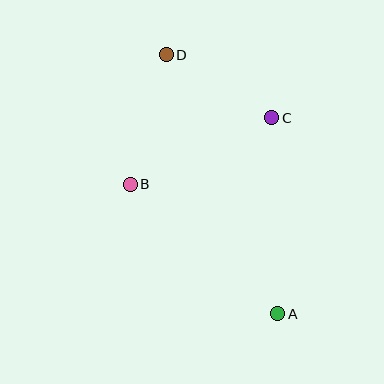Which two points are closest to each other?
Points C and D are closest to each other.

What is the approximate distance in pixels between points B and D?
The distance between B and D is approximately 135 pixels.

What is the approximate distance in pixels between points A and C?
The distance between A and C is approximately 196 pixels.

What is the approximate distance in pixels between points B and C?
The distance between B and C is approximately 157 pixels.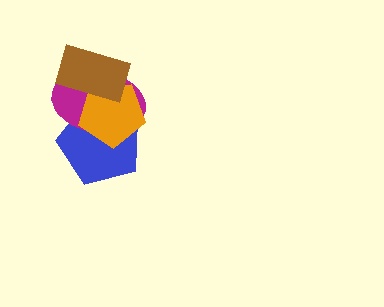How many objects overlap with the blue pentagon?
3 objects overlap with the blue pentagon.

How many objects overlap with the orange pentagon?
3 objects overlap with the orange pentagon.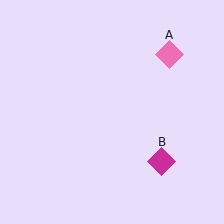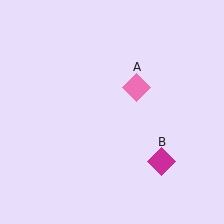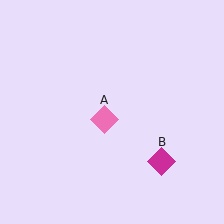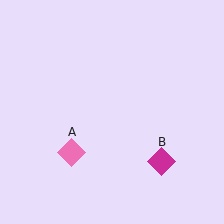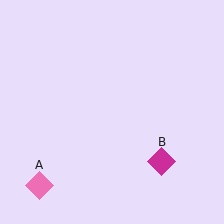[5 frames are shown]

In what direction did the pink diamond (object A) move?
The pink diamond (object A) moved down and to the left.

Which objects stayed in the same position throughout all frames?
Magenta diamond (object B) remained stationary.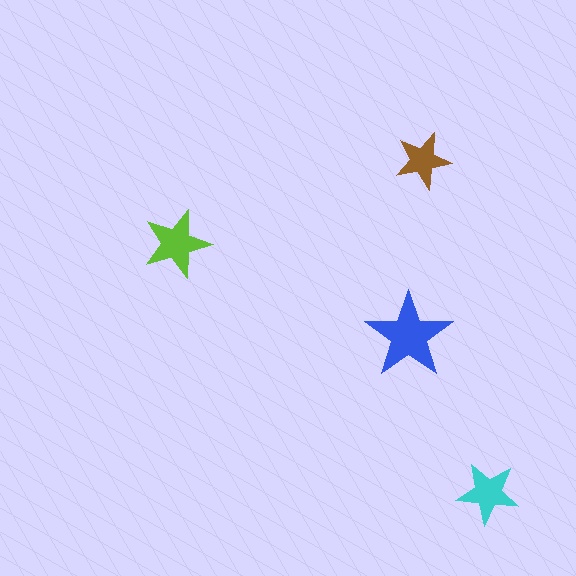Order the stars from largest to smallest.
the blue one, the lime one, the cyan one, the brown one.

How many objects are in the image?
There are 4 objects in the image.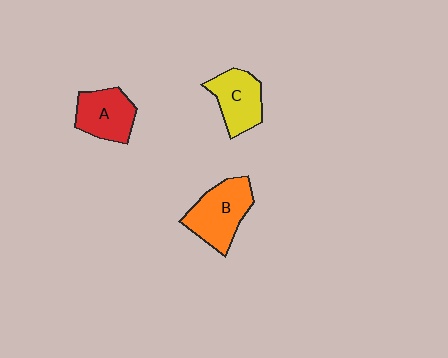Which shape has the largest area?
Shape B (orange).